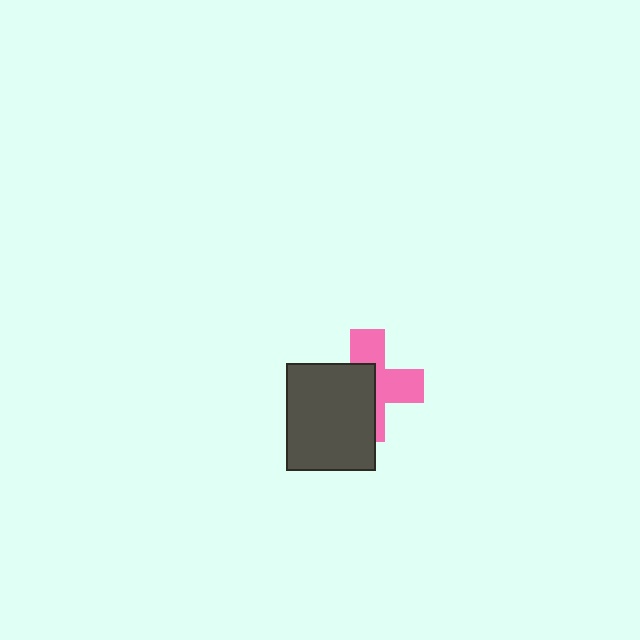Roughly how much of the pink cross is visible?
About half of it is visible (roughly 50%).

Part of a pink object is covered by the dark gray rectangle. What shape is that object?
It is a cross.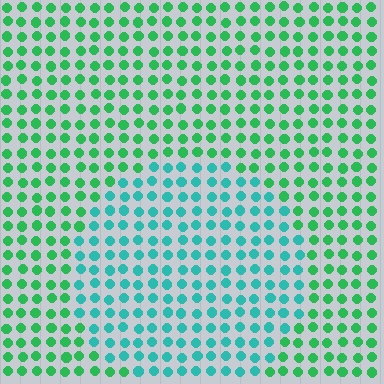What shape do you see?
I see a circle.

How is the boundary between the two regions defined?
The boundary is defined purely by a slight shift in hue (about 37 degrees). Spacing, size, and orientation are identical on both sides.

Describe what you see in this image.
The image is filled with small green elements in a uniform arrangement. A circle-shaped region is visible where the elements are tinted to a slightly different hue, forming a subtle color boundary.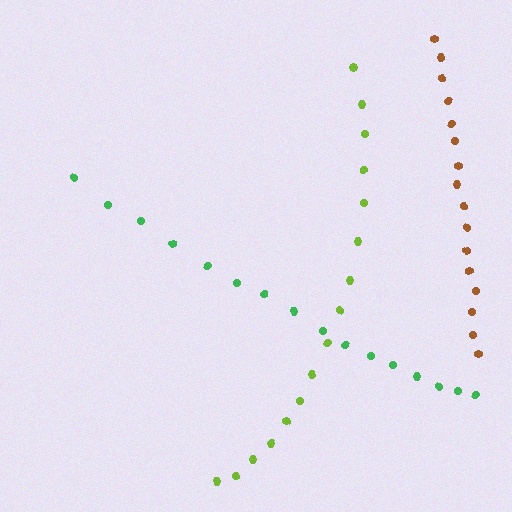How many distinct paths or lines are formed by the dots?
There are 3 distinct paths.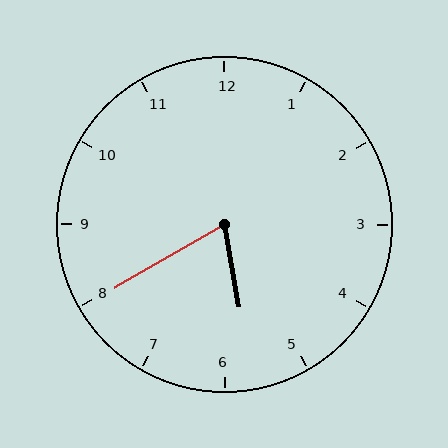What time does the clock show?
5:40.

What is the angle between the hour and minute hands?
Approximately 70 degrees.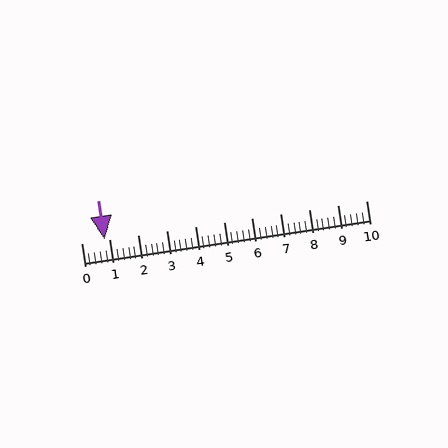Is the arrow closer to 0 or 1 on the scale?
The arrow is closer to 1.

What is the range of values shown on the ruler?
The ruler shows values from 0 to 10.